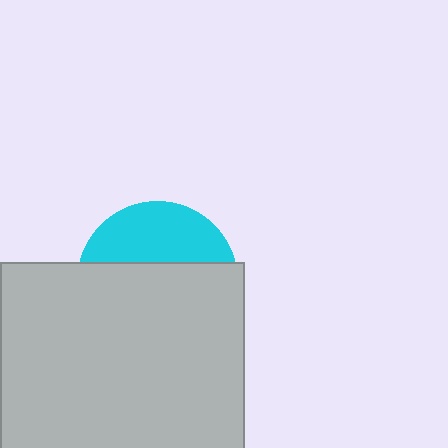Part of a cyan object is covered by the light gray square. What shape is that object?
It is a circle.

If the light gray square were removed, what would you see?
You would see the complete cyan circle.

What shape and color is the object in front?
The object in front is a light gray square.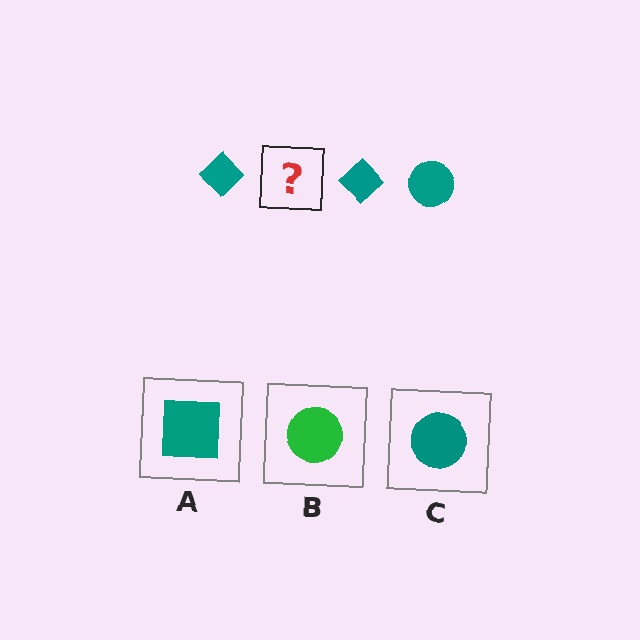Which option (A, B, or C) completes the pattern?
C.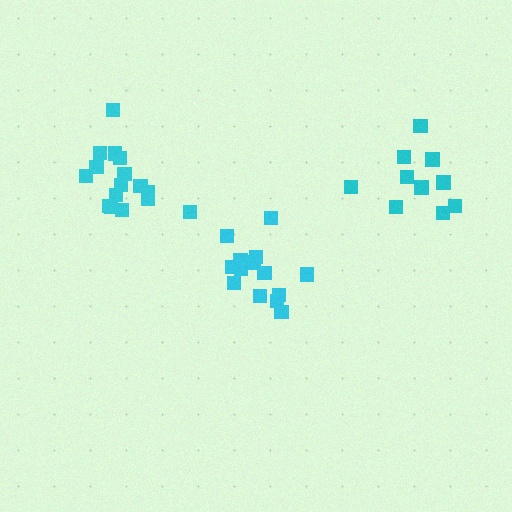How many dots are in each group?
Group 1: 14 dots, Group 2: 10 dots, Group 3: 16 dots (40 total).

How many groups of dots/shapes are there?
There are 3 groups.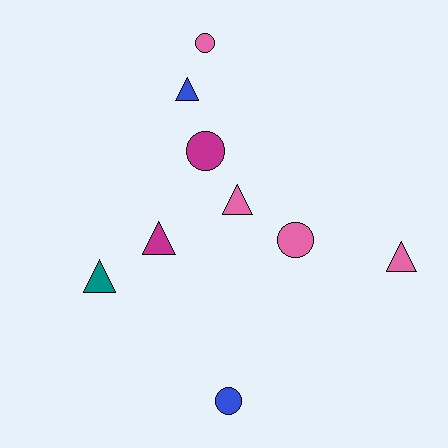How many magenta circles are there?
There is 1 magenta circle.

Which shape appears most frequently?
Triangle, with 5 objects.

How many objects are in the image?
There are 9 objects.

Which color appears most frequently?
Pink, with 4 objects.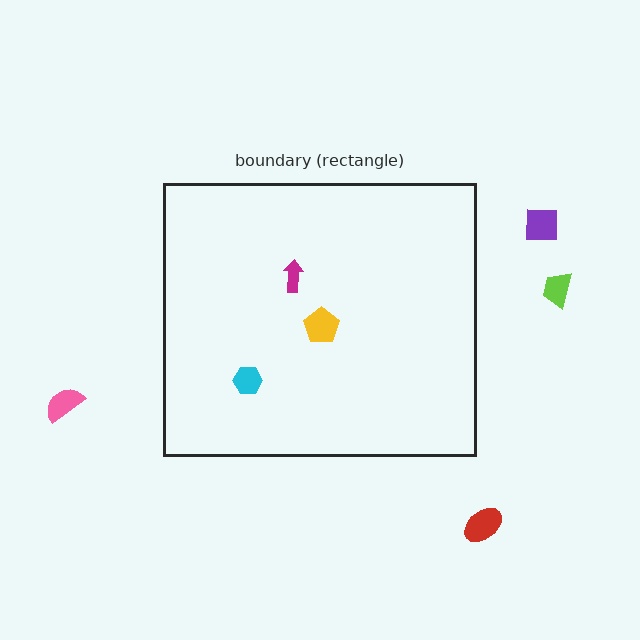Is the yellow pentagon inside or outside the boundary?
Inside.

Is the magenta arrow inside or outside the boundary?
Inside.